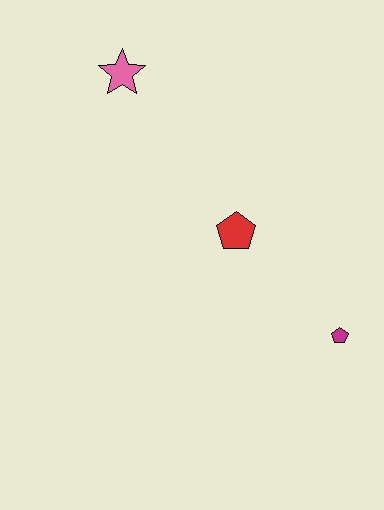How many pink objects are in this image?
There is 1 pink object.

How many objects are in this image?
There are 3 objects.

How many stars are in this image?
There is 1 star.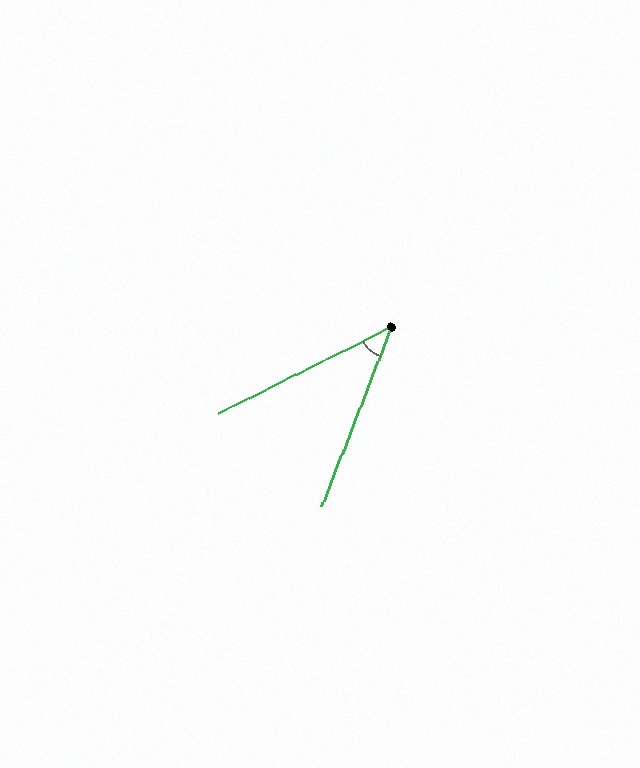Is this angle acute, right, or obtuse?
It is acute.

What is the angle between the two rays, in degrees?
Approximately 42 degrees.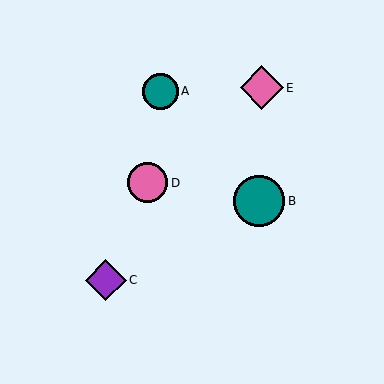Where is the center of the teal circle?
The center of the teal circle is at (160, 91).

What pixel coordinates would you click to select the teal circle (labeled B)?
Click at (259, 201) to select the teal circle B.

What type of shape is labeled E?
Shape E is a pink diamond.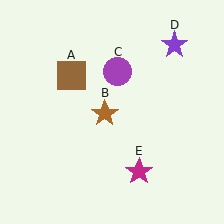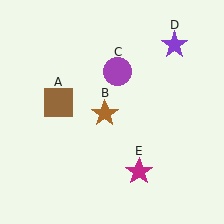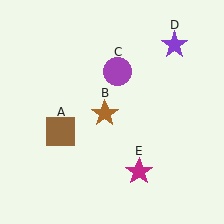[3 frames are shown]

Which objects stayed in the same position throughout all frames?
Brown star (object B) and purple circle (object C) and purple star (object D) and magenta star (object E) remained stationary.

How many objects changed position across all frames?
1 object changed position: brown square (object A).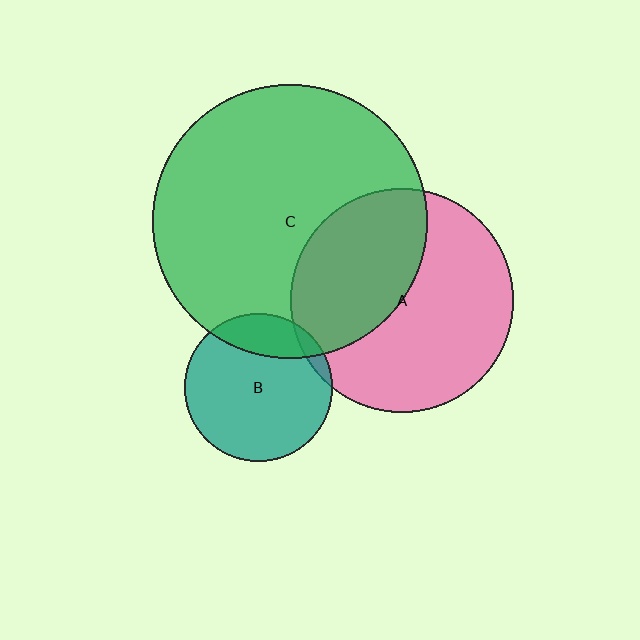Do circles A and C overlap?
Yes.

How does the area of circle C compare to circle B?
Approximately 3.4 times.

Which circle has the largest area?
Circle C (green).